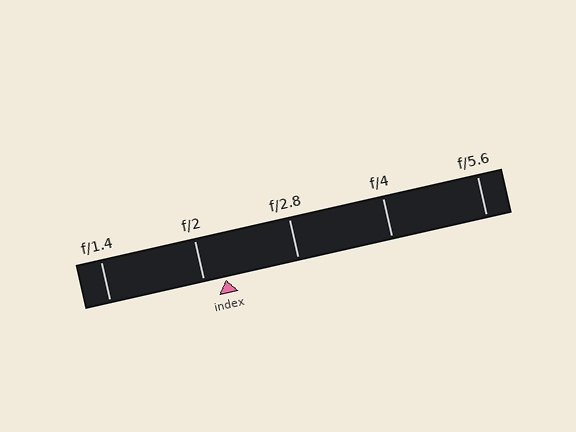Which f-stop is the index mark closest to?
The index mark is closest to f/2.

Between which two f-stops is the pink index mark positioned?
The index mark is between f/2 and f/2.8.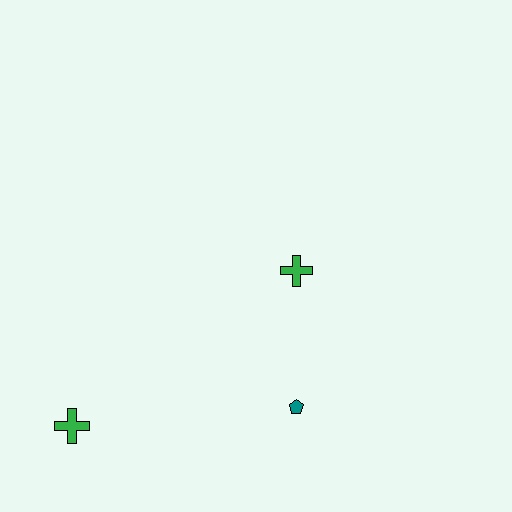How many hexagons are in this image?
There are no hexagons.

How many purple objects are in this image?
There are no purple objects.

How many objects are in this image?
There are 3 objects.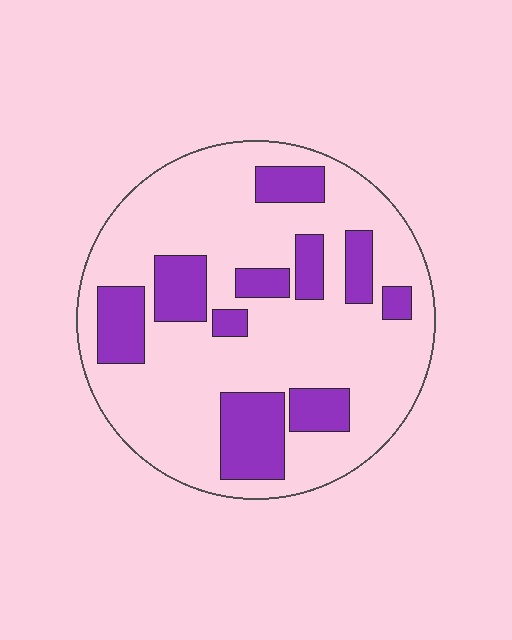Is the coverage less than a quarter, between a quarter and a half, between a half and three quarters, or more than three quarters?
Between a quarter and a half.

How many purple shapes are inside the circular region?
10.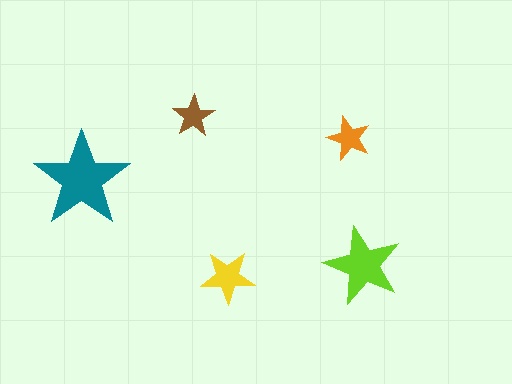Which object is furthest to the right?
The lime star is rightmost.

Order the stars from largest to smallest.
the teal one, the lime one, the yellow one, the orange one, the brown one.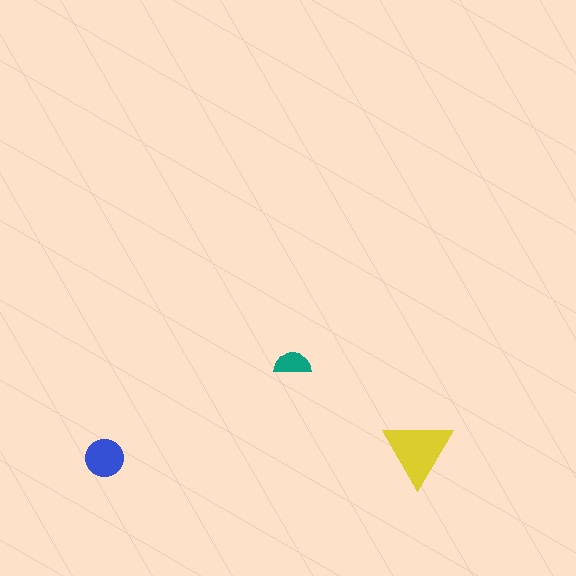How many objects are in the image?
There are 3 objects in the image.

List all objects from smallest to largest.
The teal semicircle, the blue circle, the yellow triangle.